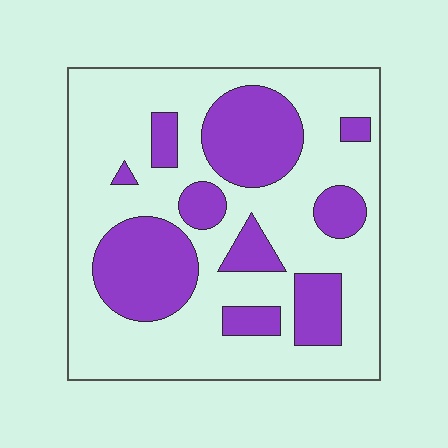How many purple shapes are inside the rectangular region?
10.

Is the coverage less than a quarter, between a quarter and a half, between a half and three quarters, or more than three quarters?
Between a quarter and a half.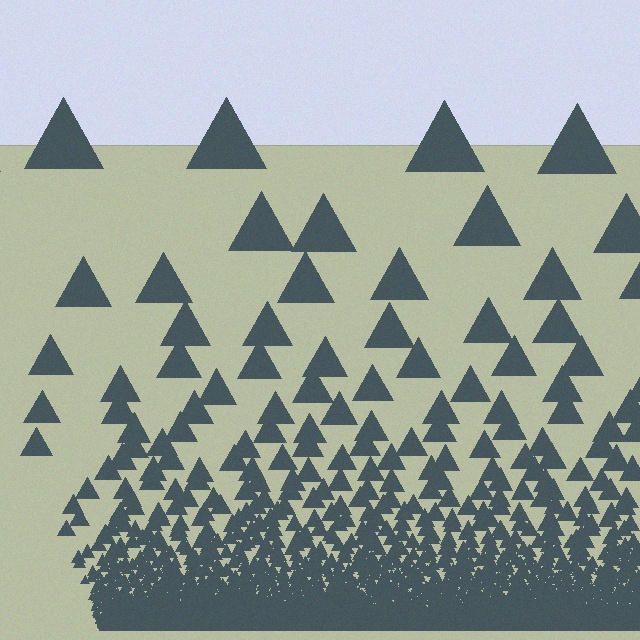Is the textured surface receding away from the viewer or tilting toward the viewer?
The surface appears to tilt toward the viewer. Texture elements get larger and sparser toward the top.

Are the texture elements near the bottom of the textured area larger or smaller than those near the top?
Smaller. The gradient is inverted — elements near the bottom are smaller and denser.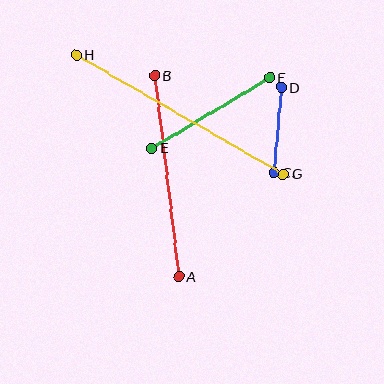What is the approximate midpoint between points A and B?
The midpoint is at approximately (167, 176) pixels.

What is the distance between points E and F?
The distance is approximately 137 pixels.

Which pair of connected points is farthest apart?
Points G and H are farthest apart.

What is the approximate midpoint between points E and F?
The midpoint is at approximately (211, 113) pixels.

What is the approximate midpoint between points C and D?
The midpoint is at approximately (278, 130) pixels.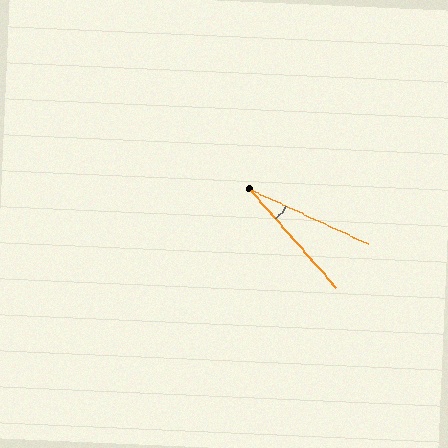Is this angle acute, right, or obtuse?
It is acute.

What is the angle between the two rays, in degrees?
Approximately 24 degrees.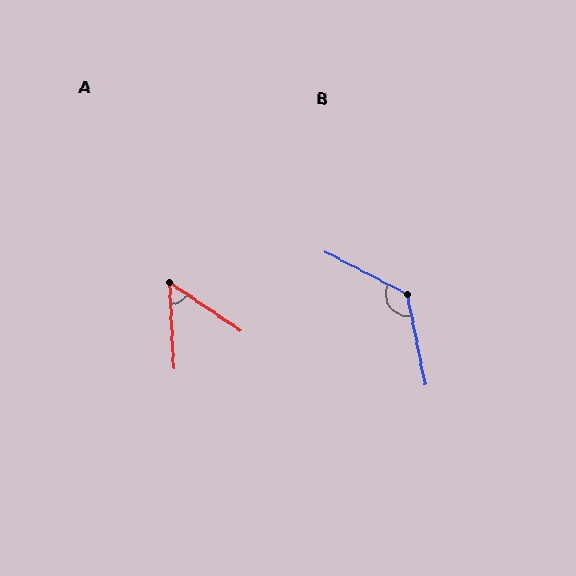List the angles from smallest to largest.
A (54°), B (128°).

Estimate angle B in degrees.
Approximately 128 degrees.